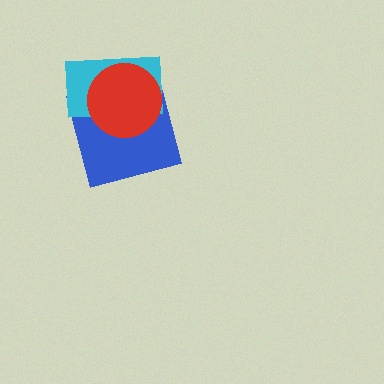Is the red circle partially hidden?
No, no other shape covers it.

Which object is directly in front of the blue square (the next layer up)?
The cyan rectangle is directly in front of the blue square.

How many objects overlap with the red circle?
2 objects overlap with the red circle.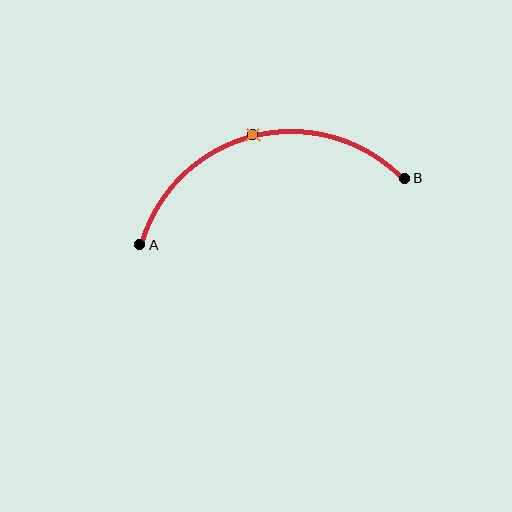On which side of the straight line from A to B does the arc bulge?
The arc bulges above the straight line connecting A and B.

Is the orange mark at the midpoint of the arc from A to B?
Yes. The orange mark lies on the arc at equal arc-length from both A and B — it is the arc midpoint.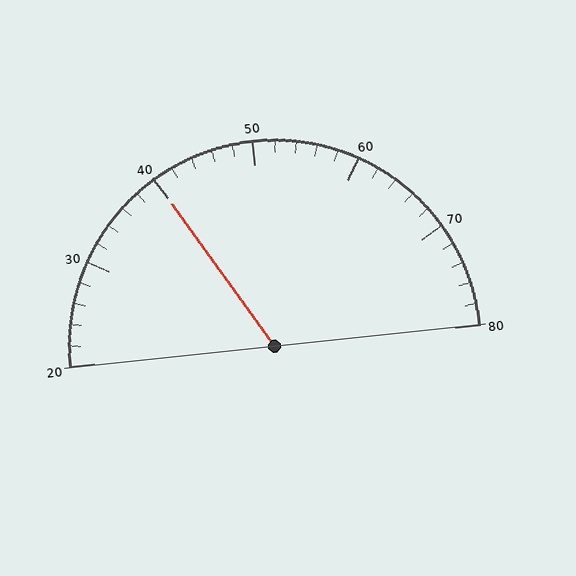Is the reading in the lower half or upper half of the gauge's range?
The reading is in the lower half of the range (20 to 80).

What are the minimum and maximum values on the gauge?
The gauge ranges from 20 to 80.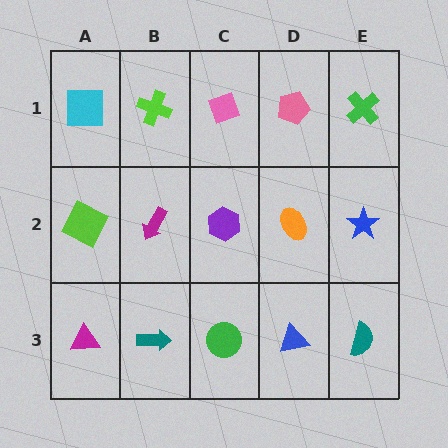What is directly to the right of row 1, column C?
A pink pentagon.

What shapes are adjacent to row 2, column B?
A lime cross (row 1, column B), a teal arrow (row 3, column B), a lime square (row 2, column A), a purple hexagon (row 2, column C).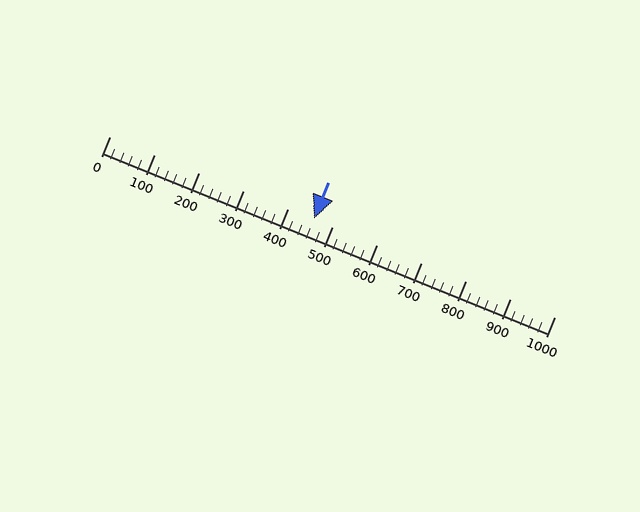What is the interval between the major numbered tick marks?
The major tick marks are spaced 100 units apart.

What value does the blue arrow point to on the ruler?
The blue arrow points to approximately 460.